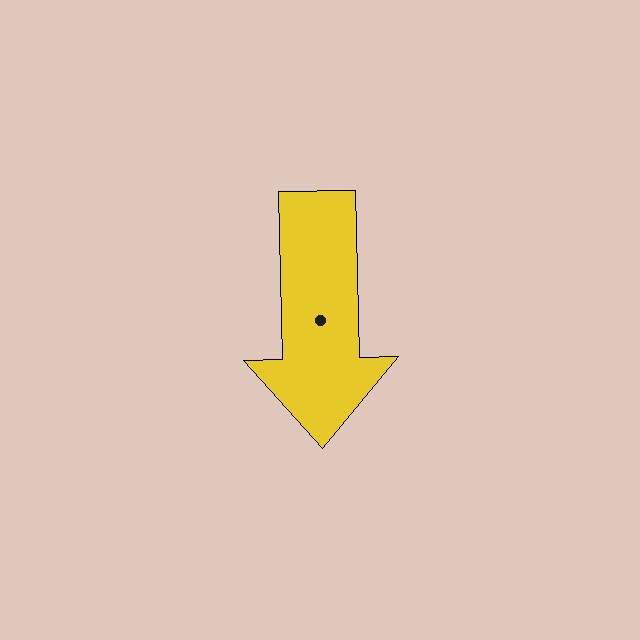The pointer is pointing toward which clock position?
Roughly 6 o'clock.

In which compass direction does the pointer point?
South.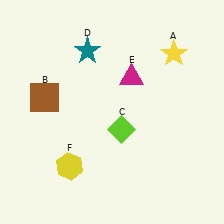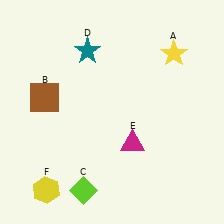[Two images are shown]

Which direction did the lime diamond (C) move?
The lime diamond (C) moved down.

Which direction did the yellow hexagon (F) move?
The yellow hexagon (F) moved down.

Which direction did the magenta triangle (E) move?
The magenta triangle (E) moved down.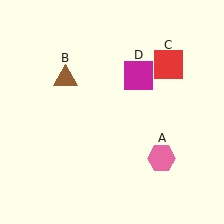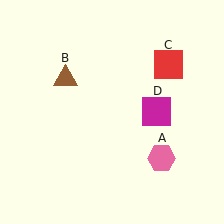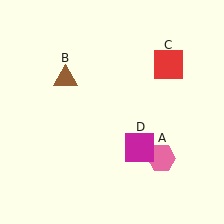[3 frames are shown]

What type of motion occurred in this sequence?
The magenta square (object D) rotated clockwise around the center of the scene.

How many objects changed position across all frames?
1 object changed position: magenta square (object D).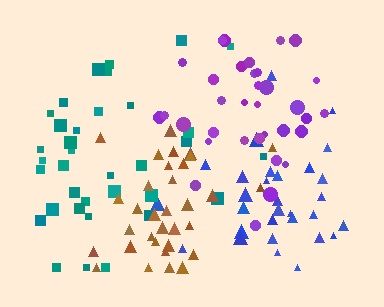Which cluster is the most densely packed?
Brown.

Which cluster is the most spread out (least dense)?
Teal.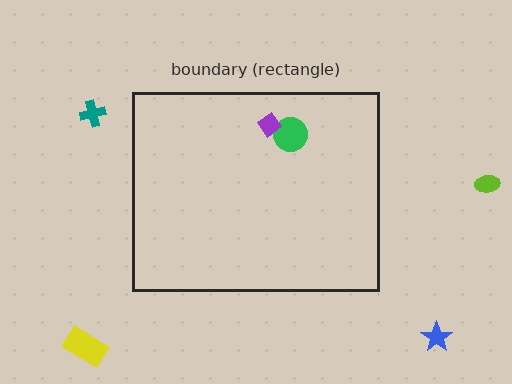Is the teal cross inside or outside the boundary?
Outside.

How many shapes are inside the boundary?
2 inside, 4 outside.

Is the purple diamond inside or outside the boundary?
Inside.